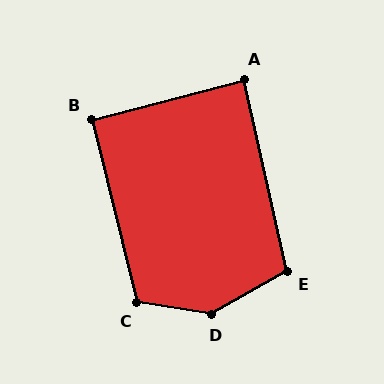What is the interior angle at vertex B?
Approximately 91 degrees (approximately right).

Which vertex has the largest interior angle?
D, at approximately 142 degrees.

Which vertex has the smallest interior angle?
A, at approximately 88 degrees.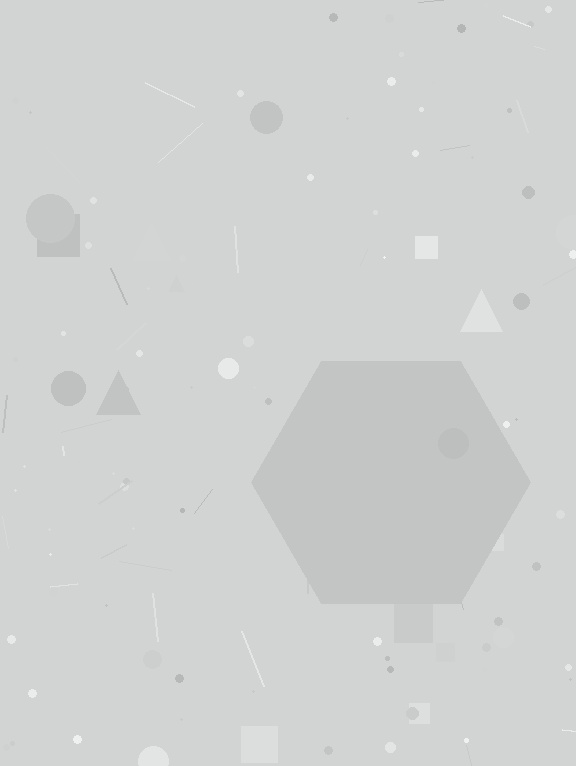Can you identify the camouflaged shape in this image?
The camouflaged shape is a hexagon.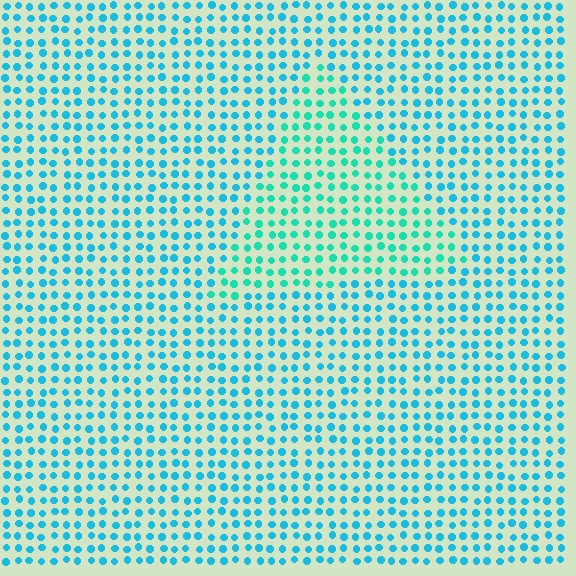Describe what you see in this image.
The image is filled with small cyan elements in a uniform arrangement. A triangle-shaped region is visible where the elements are tinted to a slightly different hue, forming a subtle color boundary.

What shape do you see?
I see a triangle.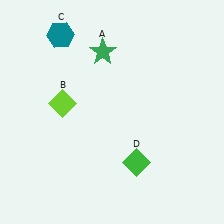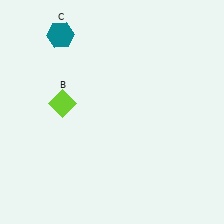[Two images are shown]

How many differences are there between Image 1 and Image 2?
There are 2 differences between the two images.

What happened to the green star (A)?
The green star (A) was removed in Image 2. It was in the top-left area of Image 1.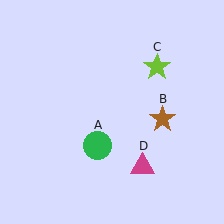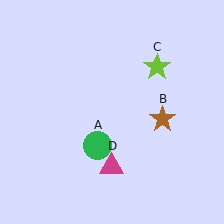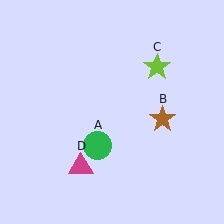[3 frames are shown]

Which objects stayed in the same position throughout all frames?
Green circle (object A) and brown star (object B) and lime star (object C) remained stationary.